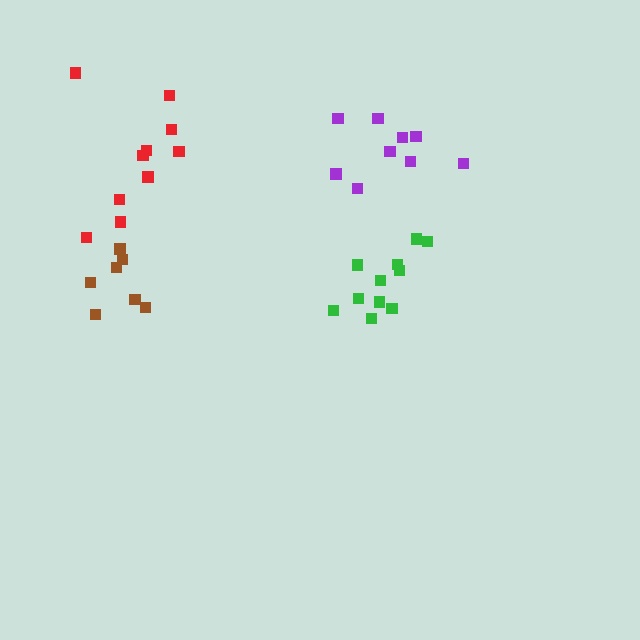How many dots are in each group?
Group 1: 7 dots, Group 2: 9 dots, Group 3: 11 dots, Group 4: 10 dots (37 total).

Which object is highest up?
The purple cluster is topmost.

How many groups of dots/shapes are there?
There are 4 groups.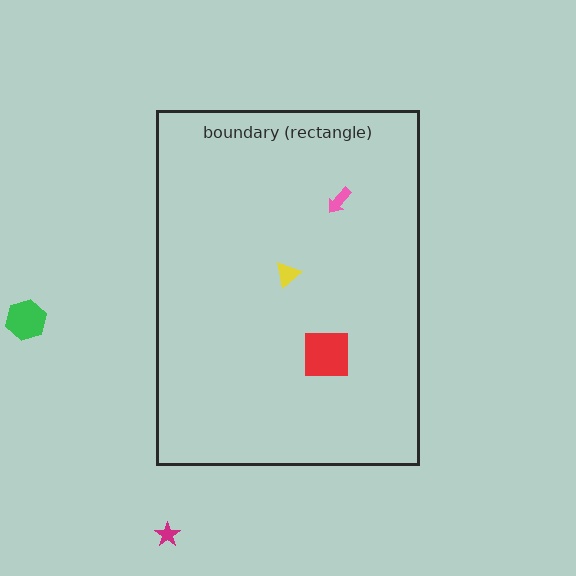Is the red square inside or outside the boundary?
Inside.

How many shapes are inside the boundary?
3 inside, 2 outside.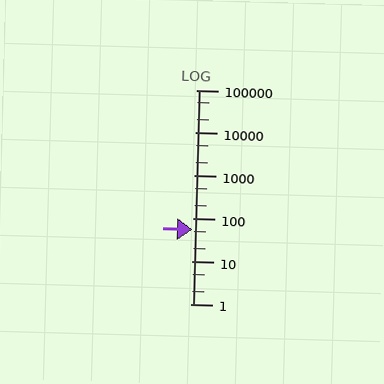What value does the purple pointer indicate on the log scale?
The pointer indicates approximately 54.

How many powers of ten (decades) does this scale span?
The scale spans 5 decades, from 1 to 100000.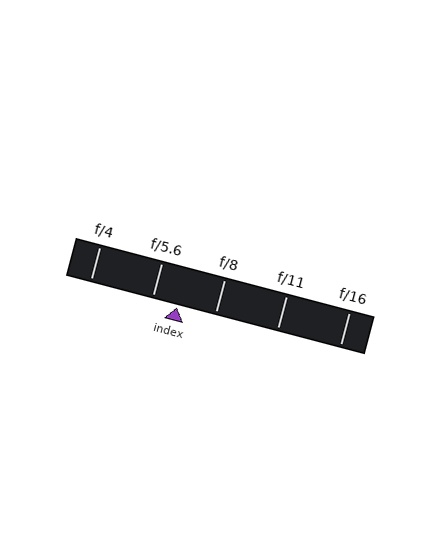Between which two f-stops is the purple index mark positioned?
The index mark is between f/5.6 and f/8.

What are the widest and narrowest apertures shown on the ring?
The widest aperture shown is f/4 and the narrowest is f/16.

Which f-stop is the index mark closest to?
The index mark is closest to f/5.6.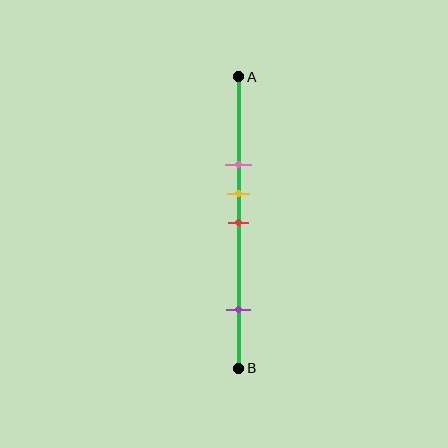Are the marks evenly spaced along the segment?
No, the marks are not evenly spaced.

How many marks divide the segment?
There are 4 marks dividing the segment.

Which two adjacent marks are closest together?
The yellow and red marks are the closest adjacent pair.